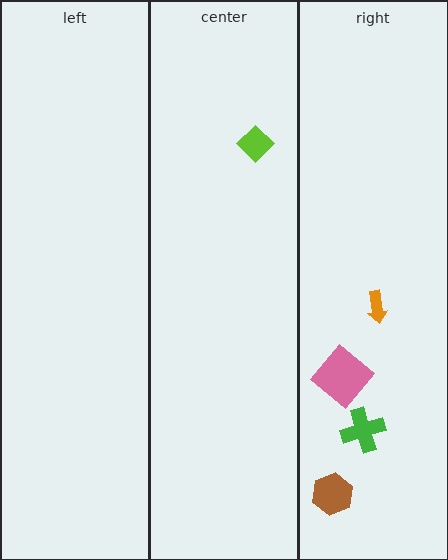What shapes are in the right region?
The orange arrow, the green cross, the pink diamond, the brown hexagon.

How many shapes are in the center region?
1.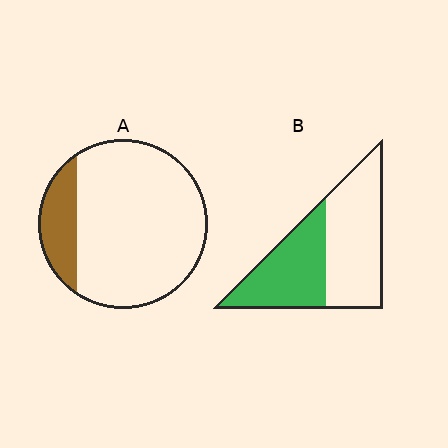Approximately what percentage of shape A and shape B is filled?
A is approximately 15% and B is approximately 45%.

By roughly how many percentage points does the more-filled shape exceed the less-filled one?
By roughly 25 percentage points (B over A).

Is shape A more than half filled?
No.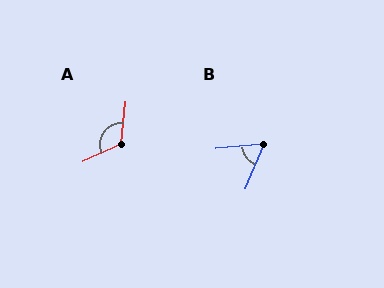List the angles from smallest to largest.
B (61°), A (120°).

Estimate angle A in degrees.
Approximately 120 degrees.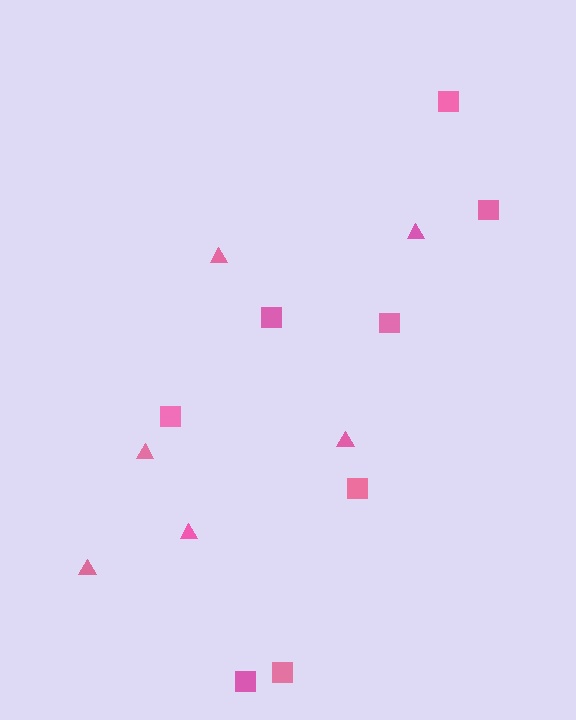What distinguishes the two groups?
There are 2 groups: one group of triangles (6) and one group of squares (8).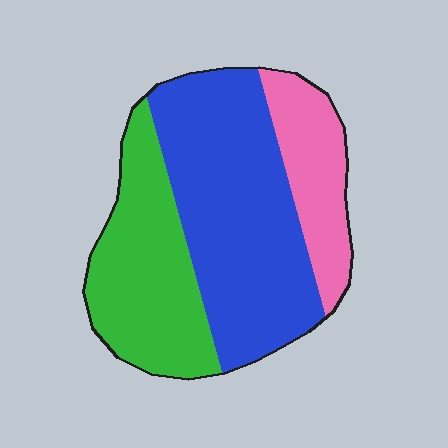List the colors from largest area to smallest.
From largest to smallest: blue, green, pink.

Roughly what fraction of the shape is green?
Green takes up about one third (1/3) of the shape.